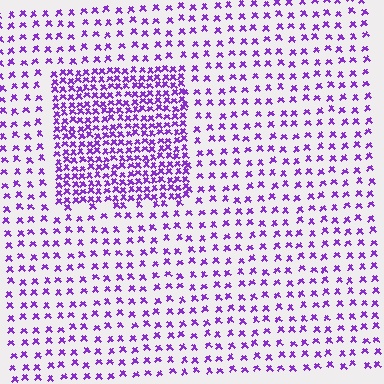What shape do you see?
I see a rectangle.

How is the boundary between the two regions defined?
The boundary is defined by a change in element density (approximately 2.3x ratio). All elements are the same color, size, and shape.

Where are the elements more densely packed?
The elements are more densely packed inside the rectangle boundary.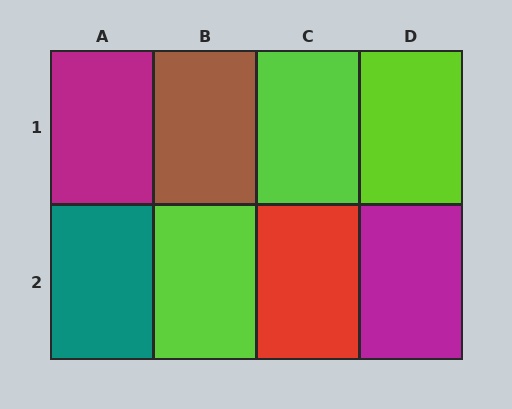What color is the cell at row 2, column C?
Red.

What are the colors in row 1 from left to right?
Magenta, brown, lime, lime.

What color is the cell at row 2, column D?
Magenta.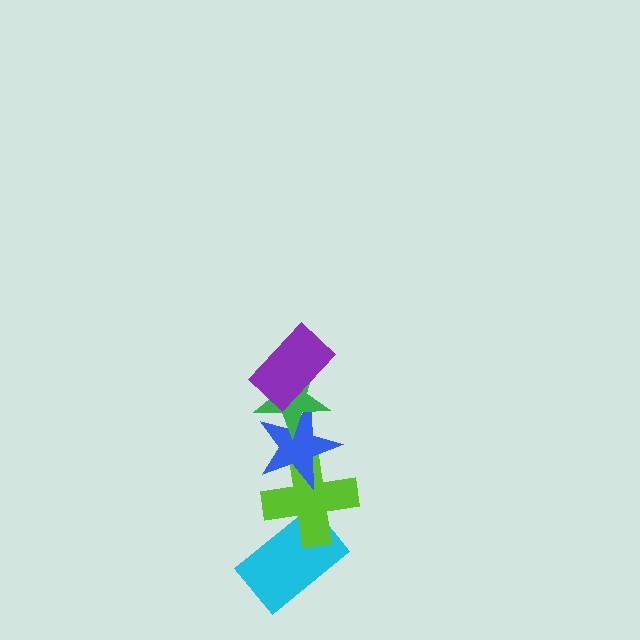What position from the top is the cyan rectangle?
The cyan rectangle is 5th from the top.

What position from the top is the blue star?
The blue star is 3rd from the top.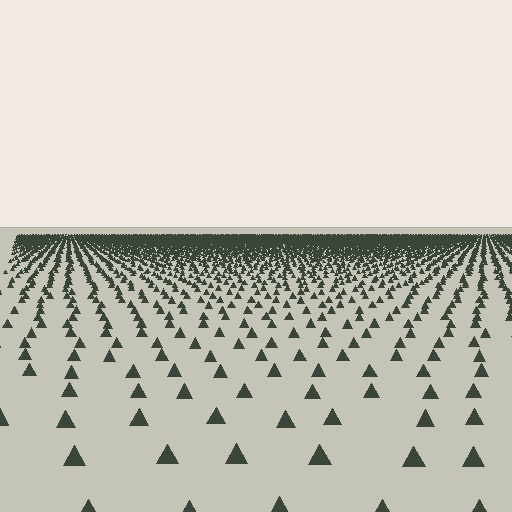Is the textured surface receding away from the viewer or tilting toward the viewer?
The surface is receding away from the viewer. Texture elements get smaller and denser toward the top.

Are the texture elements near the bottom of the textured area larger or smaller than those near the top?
Larger. Near the bottom, elements are closer to the viewer and appear at a bigger on-screen size.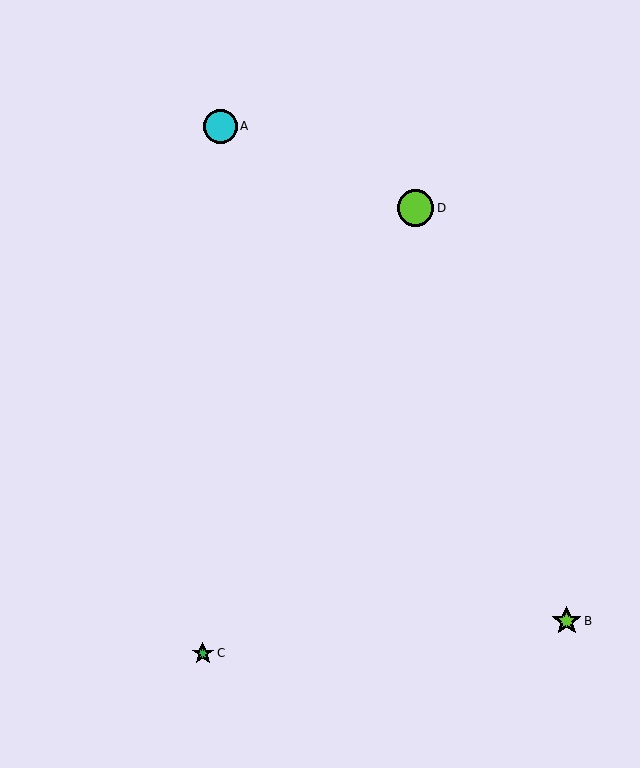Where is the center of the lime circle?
The center of the lime circle is at (416, 208).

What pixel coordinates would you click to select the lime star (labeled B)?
Click at (567, 621) to select the lime star B.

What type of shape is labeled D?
Shape D is a lime circle.